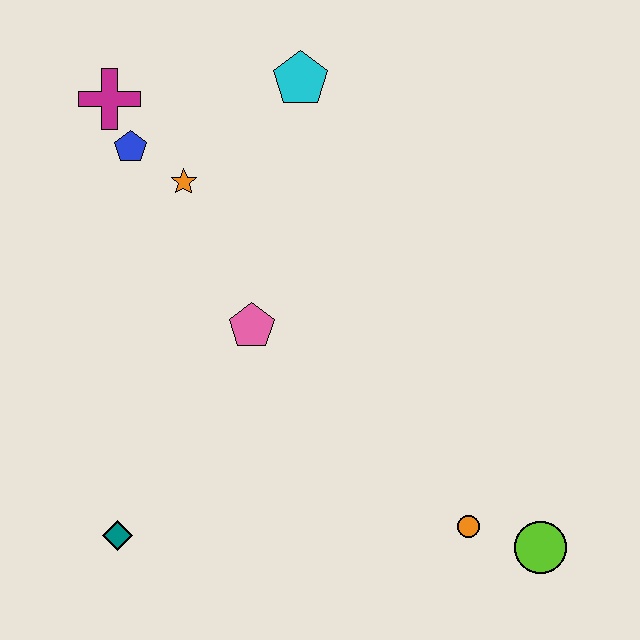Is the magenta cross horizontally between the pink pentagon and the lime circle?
No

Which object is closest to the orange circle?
The lime circle is closest to the orange circle.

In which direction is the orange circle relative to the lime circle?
The orange circle is to the left of the lime circle.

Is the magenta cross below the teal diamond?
No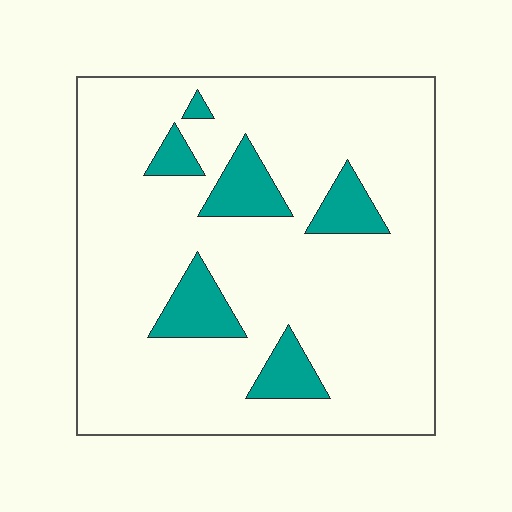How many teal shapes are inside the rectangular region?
6.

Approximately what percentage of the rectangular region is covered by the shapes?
Approximately 15%.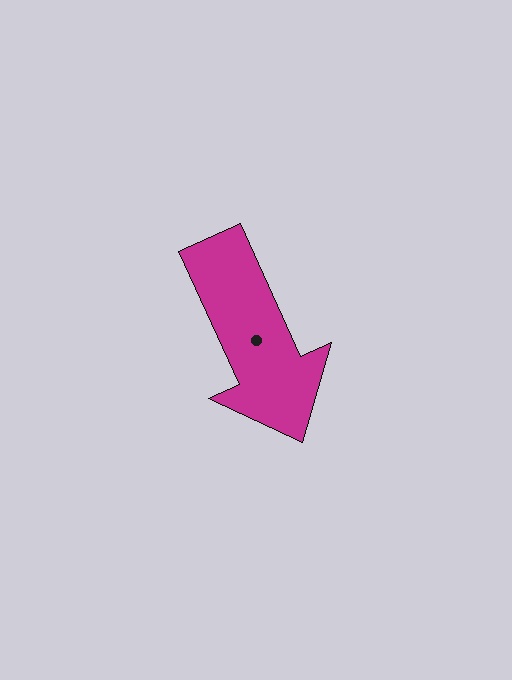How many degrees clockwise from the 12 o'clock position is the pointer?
Approximately 156 degrees.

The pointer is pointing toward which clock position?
Roughly 5 o'clock.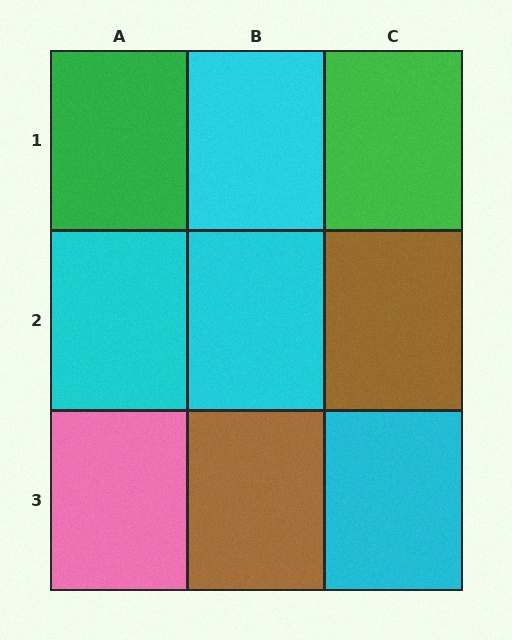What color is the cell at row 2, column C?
Brown.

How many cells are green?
2 cells are green.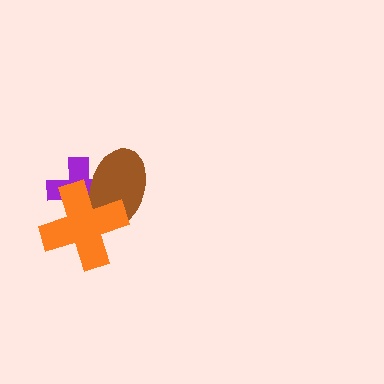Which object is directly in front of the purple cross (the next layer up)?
The brown ellipse is directly in front of the purple cross.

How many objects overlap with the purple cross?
2 objects overlap with the purple cross.